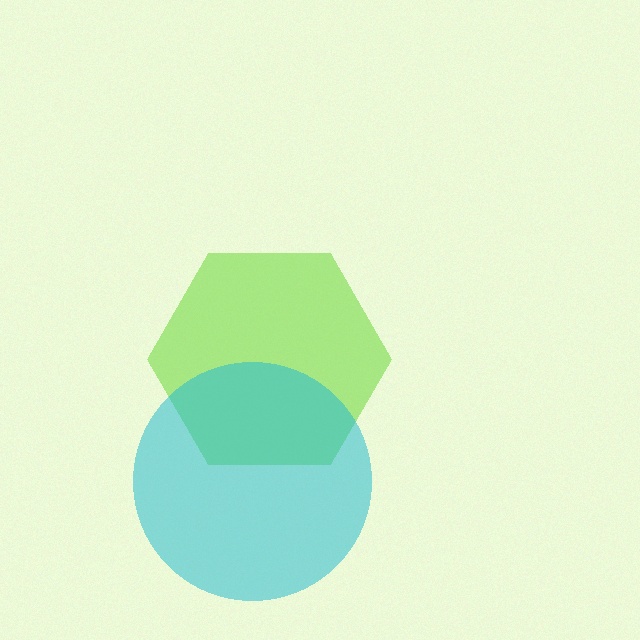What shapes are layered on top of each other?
The layered shapes are: a lime hexagon, a cyan circle.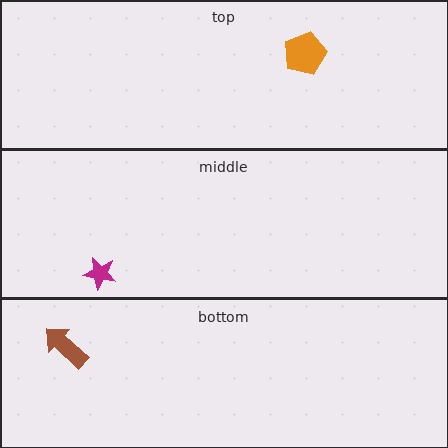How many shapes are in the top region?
1.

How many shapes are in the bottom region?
1.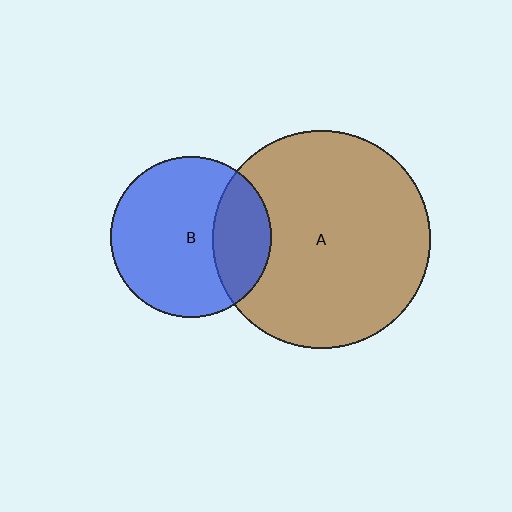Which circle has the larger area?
Circle A (brown).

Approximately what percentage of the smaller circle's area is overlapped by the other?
Approximately 25%.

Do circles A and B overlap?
Yes.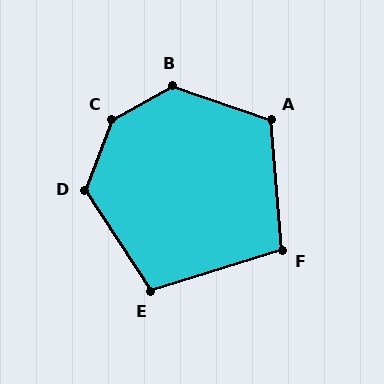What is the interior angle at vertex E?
Approximately 106 degrees (obtuse).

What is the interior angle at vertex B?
Approximately 132 degrees (obtuse).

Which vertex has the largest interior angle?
C, at approximately 141 degrees.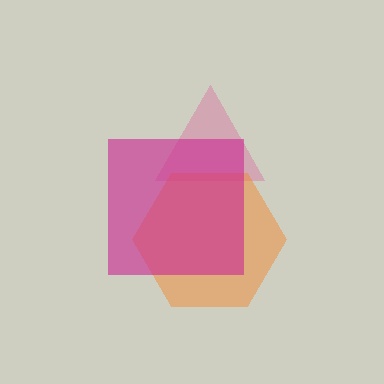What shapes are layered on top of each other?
The layered shapes are: a pink triangle, an orange hexagon, a magenta square.